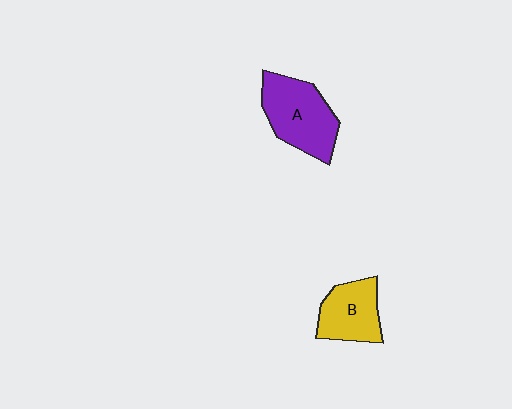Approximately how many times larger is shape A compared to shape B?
Approximately 1.3 times.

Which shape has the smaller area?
Shape B (yellow).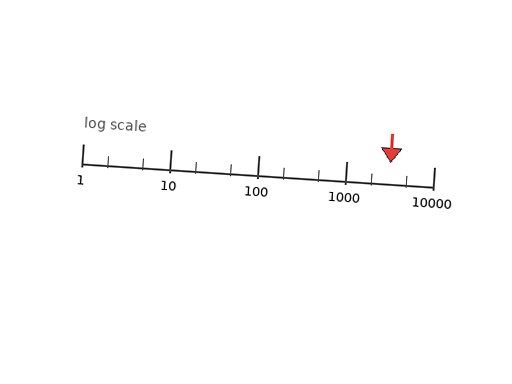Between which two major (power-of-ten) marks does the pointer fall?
The pointer is between 1000 and 10000.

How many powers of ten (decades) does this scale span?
The scale spans 4 decades, from 1 to 10000.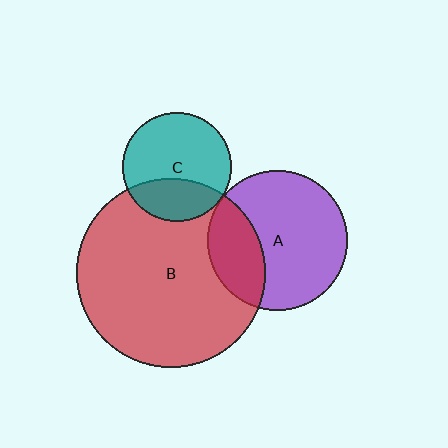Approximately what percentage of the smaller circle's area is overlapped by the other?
Approximately 30%.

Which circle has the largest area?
Circle B (red).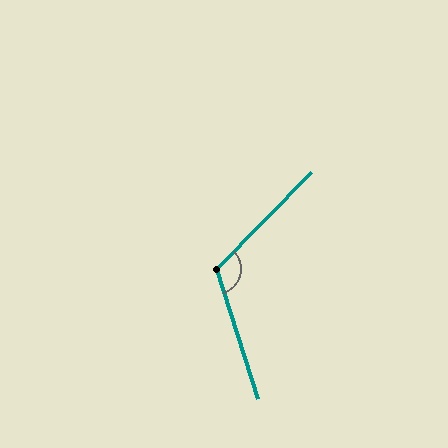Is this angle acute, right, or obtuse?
It is obtuse.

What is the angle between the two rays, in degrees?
Approximately 118 degrees.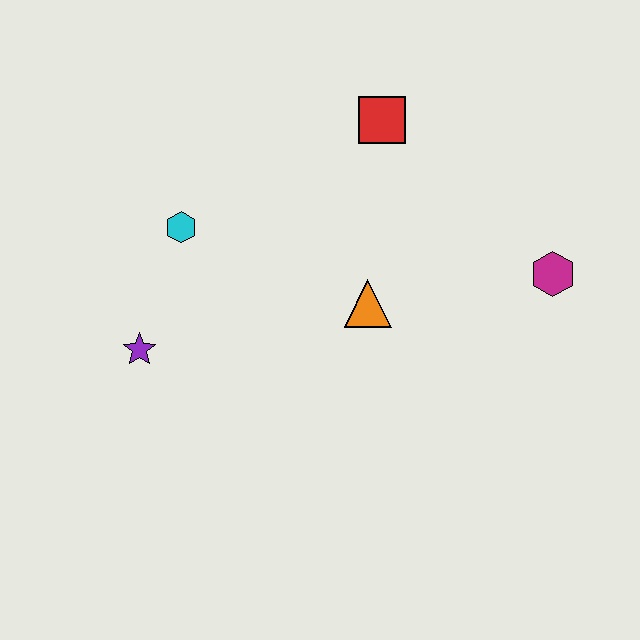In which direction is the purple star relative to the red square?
The purple star is to the left of the red square.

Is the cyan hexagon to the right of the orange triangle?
No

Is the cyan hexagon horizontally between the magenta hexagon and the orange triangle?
No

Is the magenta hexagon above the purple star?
Yes